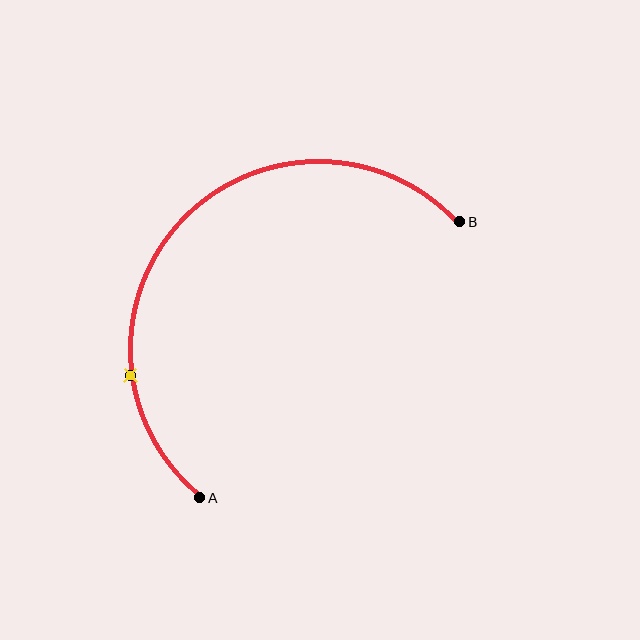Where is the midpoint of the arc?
The arc midpoint is the point on the curve farthest from the straight line joining A and B. It sits above and to the left of that line.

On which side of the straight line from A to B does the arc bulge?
The arc bulges above and to the left of the straight line connecting A and B.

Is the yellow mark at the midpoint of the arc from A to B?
No. The yellow mark lies on the arc but is closer to endpoint A. The arc midpoint would be at the point on the curve equidistant along the arc from both A and B.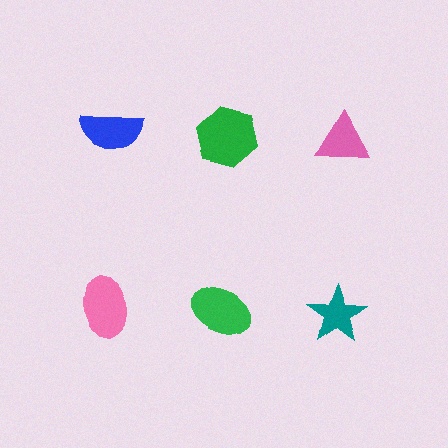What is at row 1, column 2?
A green hexagon.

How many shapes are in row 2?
3 shapes.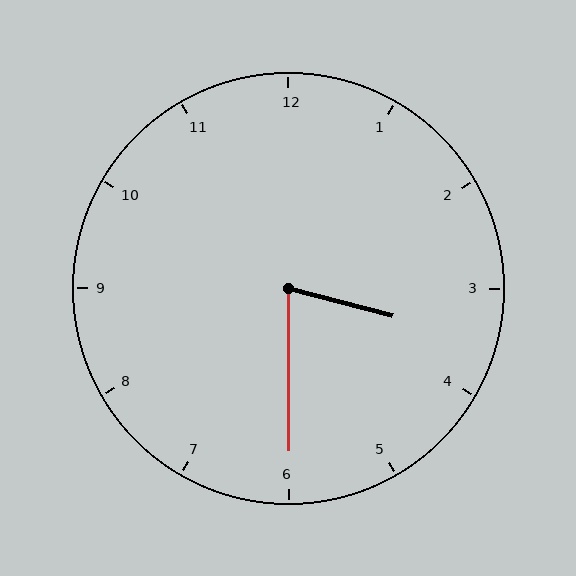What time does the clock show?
3:30.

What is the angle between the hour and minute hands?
Approximately 75 degrees.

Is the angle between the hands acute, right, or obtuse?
It is acute.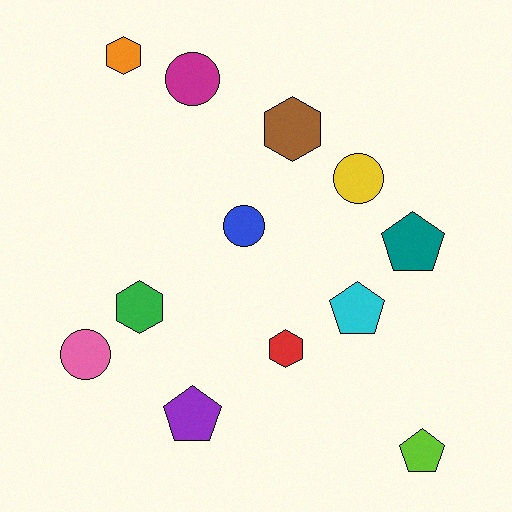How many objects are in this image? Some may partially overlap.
There are 12 objects.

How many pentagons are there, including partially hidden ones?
There are 4 pentagons.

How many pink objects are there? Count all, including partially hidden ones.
There is 1 pink object.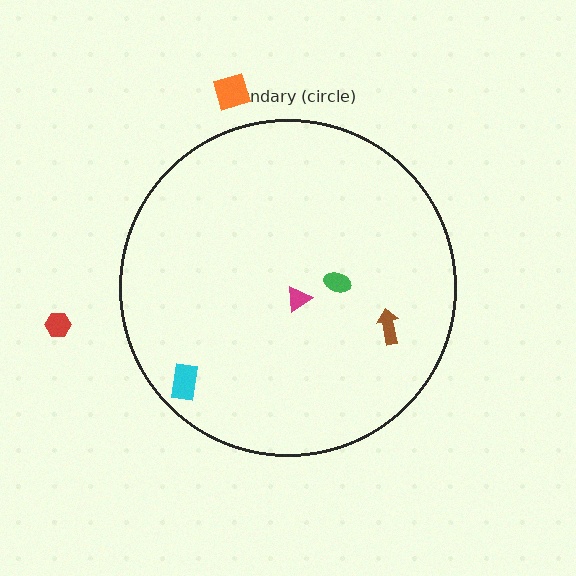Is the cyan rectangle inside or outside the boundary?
Inside.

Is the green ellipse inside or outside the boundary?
Inside.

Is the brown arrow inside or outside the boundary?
Inside.